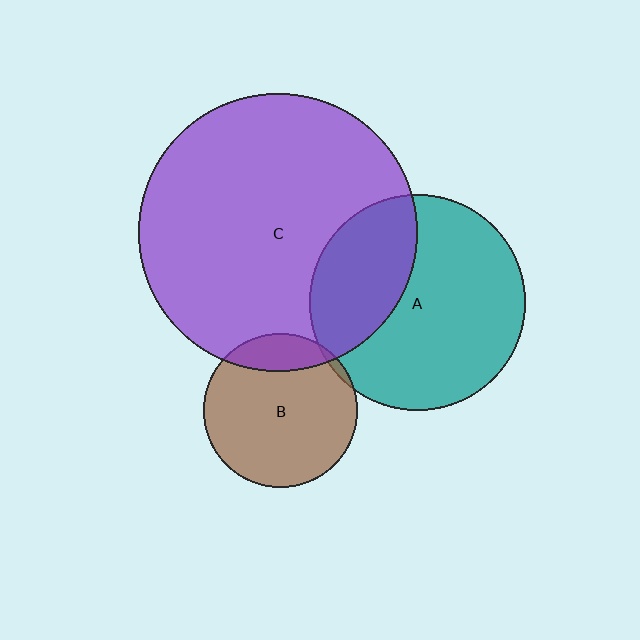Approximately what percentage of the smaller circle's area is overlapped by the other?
Approximately 15%.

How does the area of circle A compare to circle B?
Approximately 2.0 times.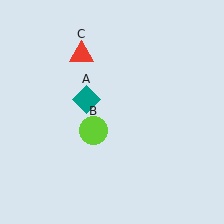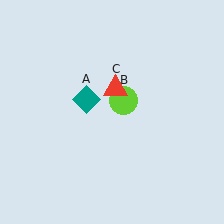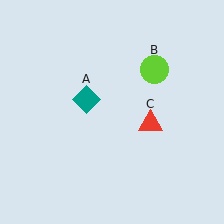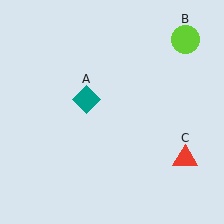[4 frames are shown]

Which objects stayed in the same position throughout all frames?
Teal diamond (object A) remained stationary.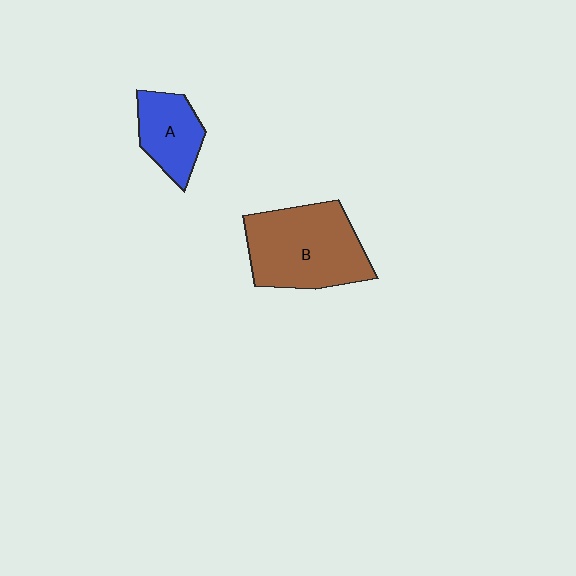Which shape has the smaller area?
Shape A (blue).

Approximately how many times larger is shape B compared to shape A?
Approximately 1.9 times.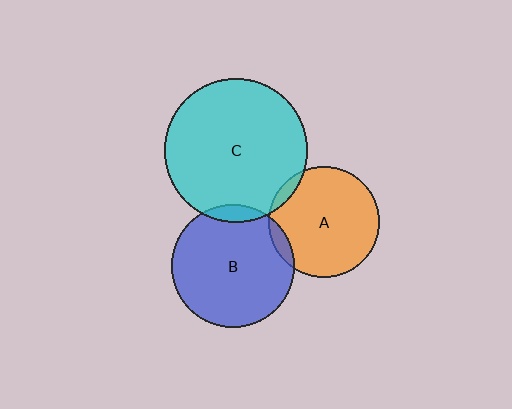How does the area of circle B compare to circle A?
Approximately 1.2 times.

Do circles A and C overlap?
Yes.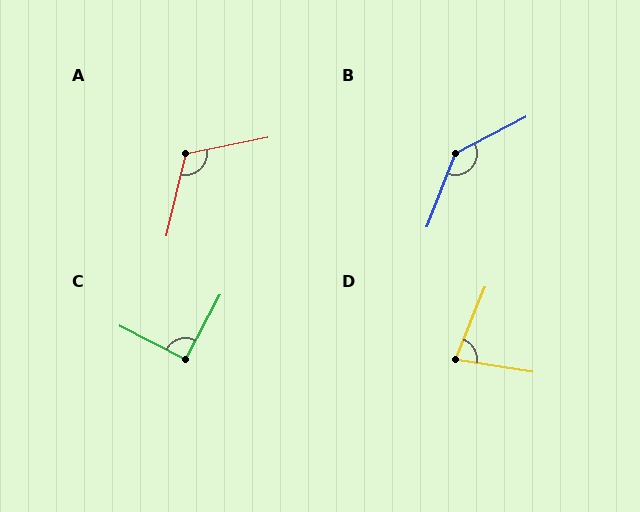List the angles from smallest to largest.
D (77°), C (91°), A (115°), B (138°).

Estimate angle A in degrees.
Approximately 115 degrees.